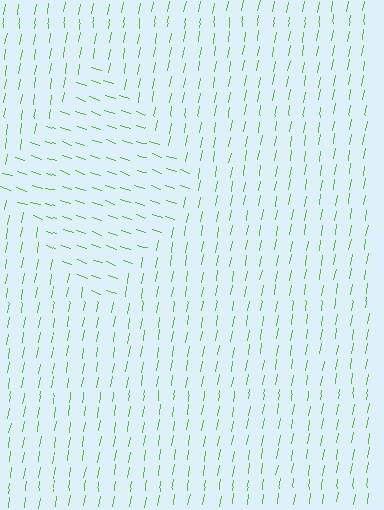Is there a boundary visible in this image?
Yes, there is a texture boundary formed by a change in line orientation.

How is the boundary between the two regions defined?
The boundary is defined purely by a change in line orientation (approximately 81 degrees difference). All lines are the same color and thickness.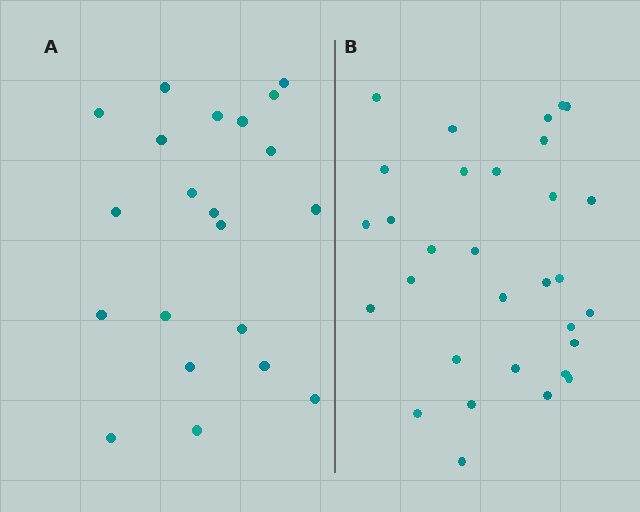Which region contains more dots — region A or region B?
Region B (the right region) has more dots.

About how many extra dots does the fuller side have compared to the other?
Region B has roughly 10 or so more dots than region A.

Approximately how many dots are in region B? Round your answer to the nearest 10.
About 30 dots. (The exact count is 31, which rounds to 30.)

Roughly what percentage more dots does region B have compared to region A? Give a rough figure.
About 50% more.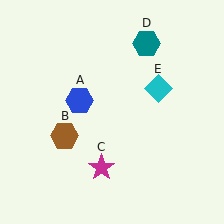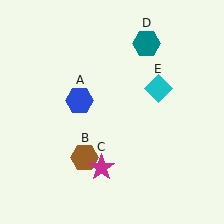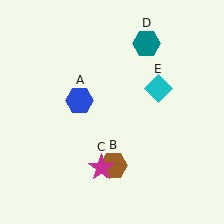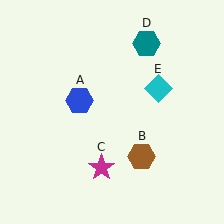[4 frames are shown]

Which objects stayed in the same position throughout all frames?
Blue hexagon (object A) and magenta star (object C) and teal hexagon (object D) and cyan diamond (object E) remained stationary.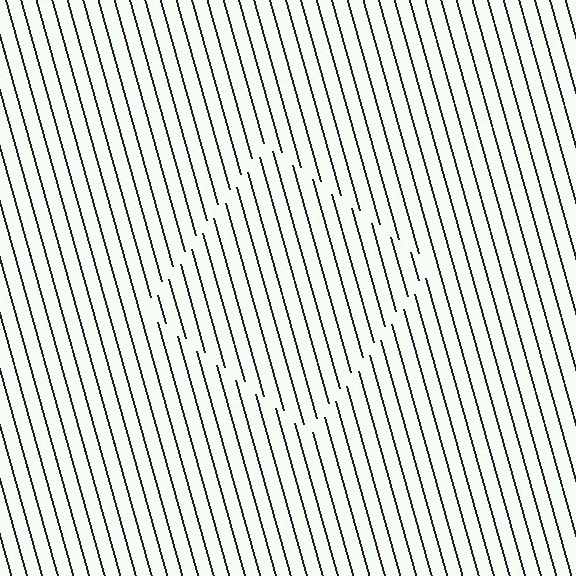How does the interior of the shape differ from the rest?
The interior of the shape contains the same grating, shifted by half a period — the contour is defined by the phase discontinuity where line-ends from the inner and outer gratings abut.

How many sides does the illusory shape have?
4 sides — the line-ends trace a square.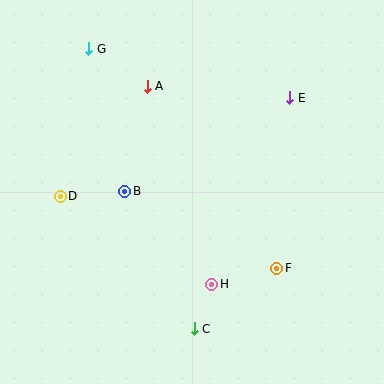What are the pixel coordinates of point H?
Point H is at (212, 284).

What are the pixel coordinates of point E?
Point E is at (290, 98).